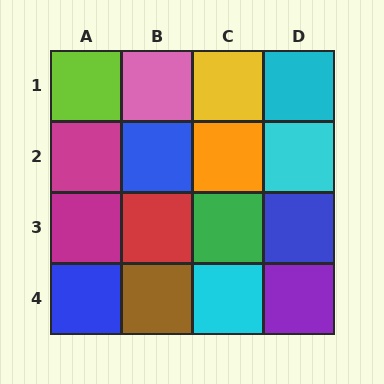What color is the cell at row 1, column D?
Cyan.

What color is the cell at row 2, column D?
Cyan.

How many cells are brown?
1 cell is brown.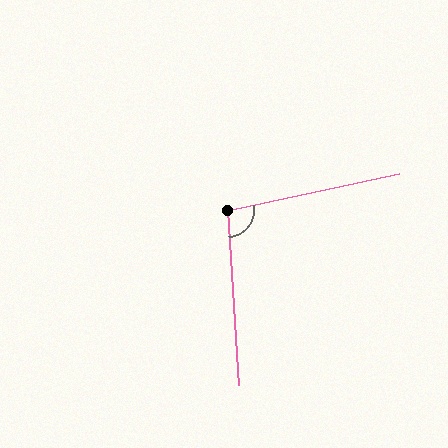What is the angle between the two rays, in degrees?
Approximately 98 degrees.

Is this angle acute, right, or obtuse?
It is obtuse.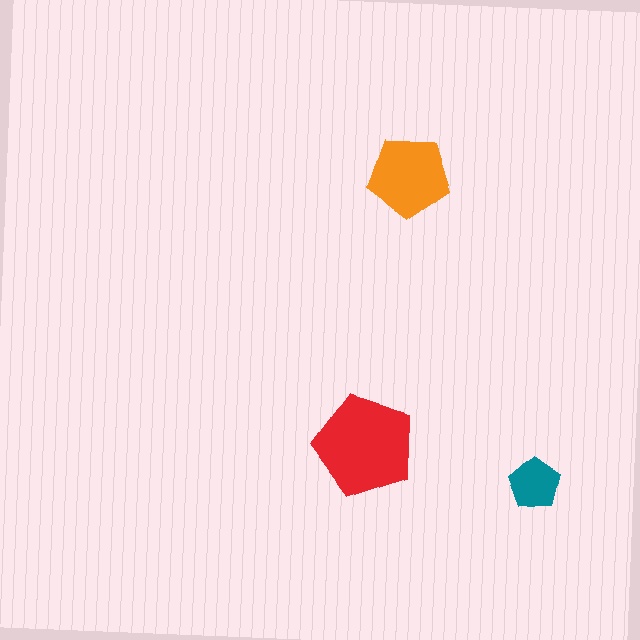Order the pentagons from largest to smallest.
the red one, the orange one, the teal one.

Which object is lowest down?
The teal pentagon is bottommost.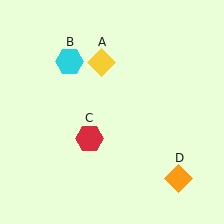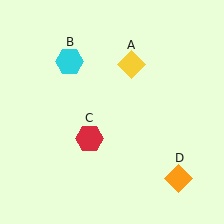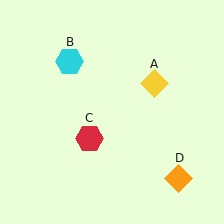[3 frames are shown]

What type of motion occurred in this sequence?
The yellow diamond (object A) rotated clockwise around the center of the scene.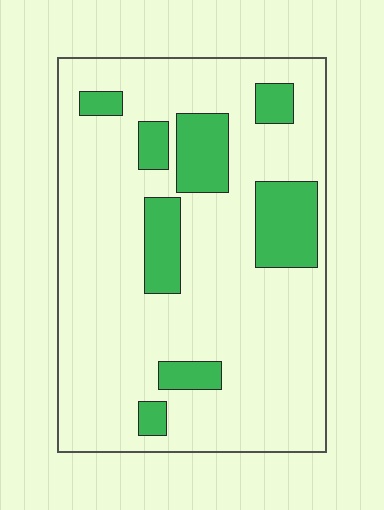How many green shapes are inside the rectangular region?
8.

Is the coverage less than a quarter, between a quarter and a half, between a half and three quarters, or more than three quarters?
Less than a quarter.